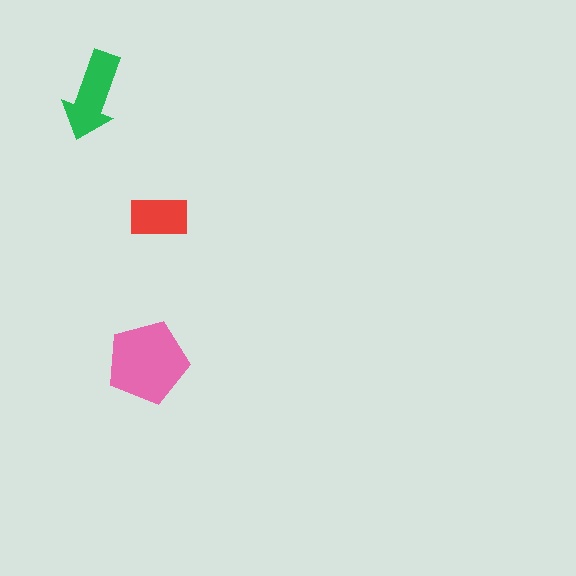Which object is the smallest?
The red rectangle.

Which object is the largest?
The pink pentagon.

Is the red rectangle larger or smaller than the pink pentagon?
Smaller.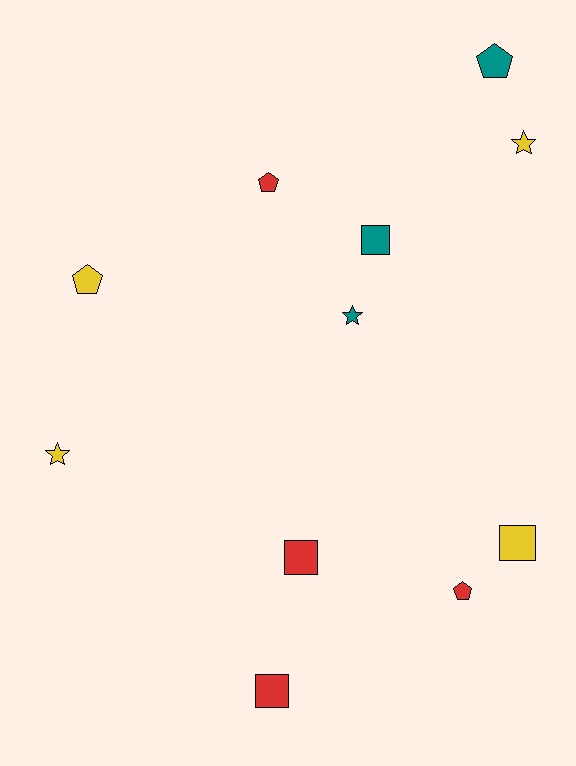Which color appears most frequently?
Yellow, with 4 objects.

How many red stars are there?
There are no red stars.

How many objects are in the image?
There are 11 objects.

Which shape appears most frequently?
Pentagon, with 4 objects.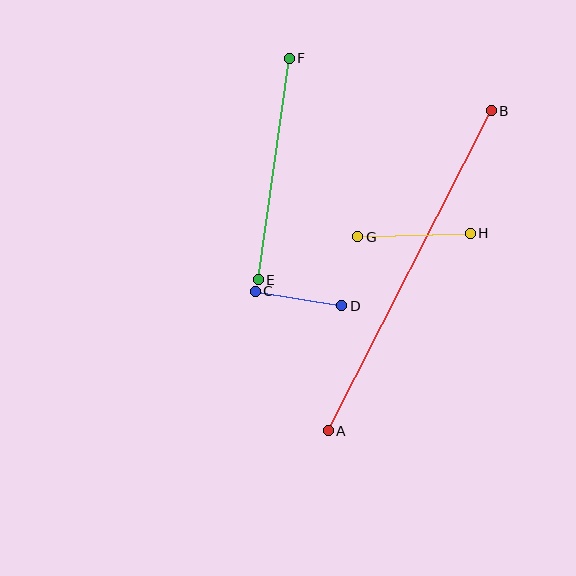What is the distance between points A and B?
The distance is approximately 359 pixels.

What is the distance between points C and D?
The distance is approximately 88 pixels.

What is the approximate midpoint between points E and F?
The midpoint is at approximately (274, 169) pixels.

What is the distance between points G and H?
The distance is approximately 112 pixels.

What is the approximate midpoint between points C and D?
The midpoint is at approximately (299, 299) pixels.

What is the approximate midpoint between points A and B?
The midpoint is at approximately (410, 271) pixels.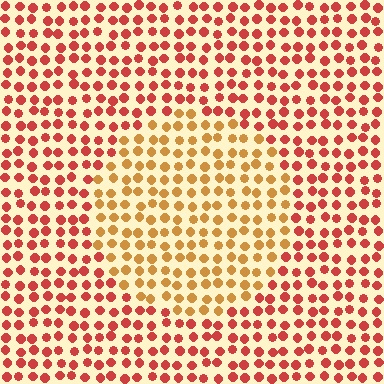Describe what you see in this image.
The image is filled with small red elements in a uniform arrangement. A circle-shaped region is visible where the elements are tinted to a slightly different hue, forming a subtle color boundary.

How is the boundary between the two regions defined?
The boundary is defined purely by a slight shift in hue (about 36 degrees). Spacing, size, and orientation are identical on both sides.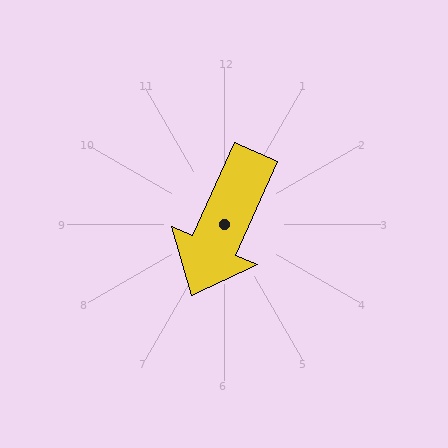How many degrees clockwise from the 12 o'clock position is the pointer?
Approximately 204 degrees.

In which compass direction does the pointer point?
Southwest.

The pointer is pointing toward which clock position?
Roughly 7 o'clock.